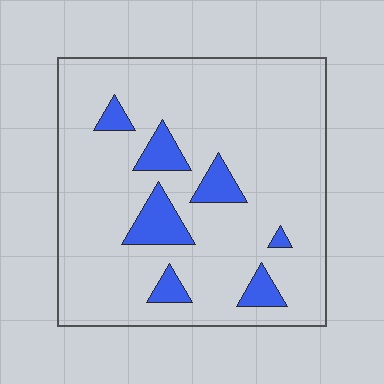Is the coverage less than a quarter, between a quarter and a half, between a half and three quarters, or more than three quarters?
Less than a quarter.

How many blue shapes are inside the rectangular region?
7.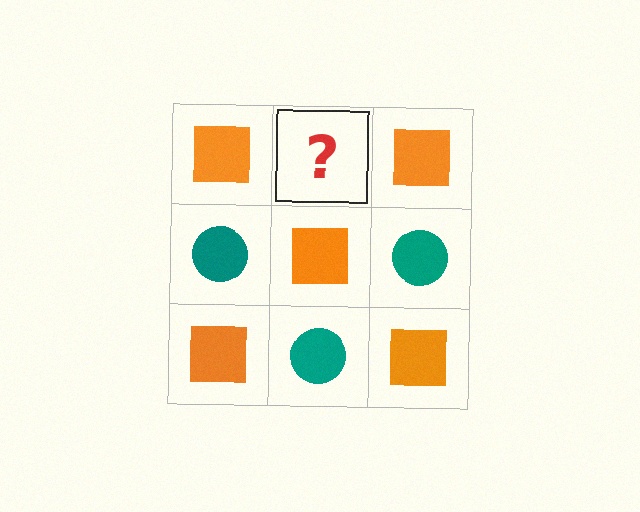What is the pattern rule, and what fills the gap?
The rule is that it alternates orange square and teal circle in a checkerboard pattern. The gap should be filled with a teal circle.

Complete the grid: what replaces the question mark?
The question mark should be replaced with a teal circle.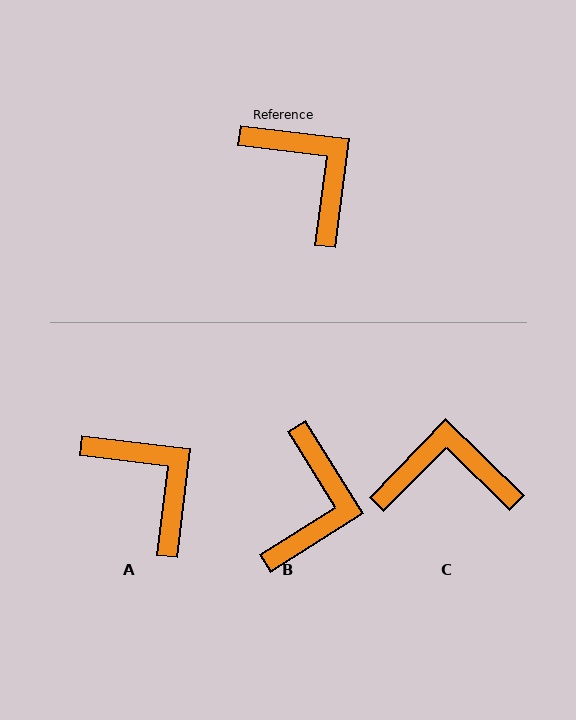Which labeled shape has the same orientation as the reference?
A.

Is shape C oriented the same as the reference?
No, it is off by about 53 degrees.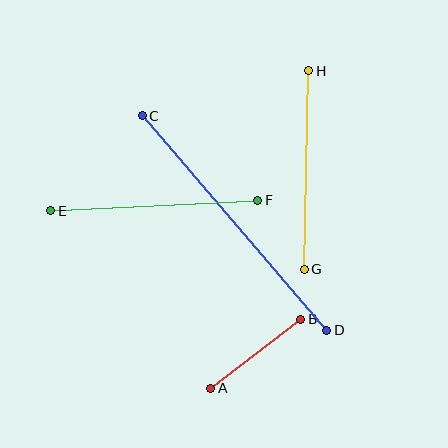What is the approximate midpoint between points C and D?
The midpoint is at approximately (234, 223) pixels.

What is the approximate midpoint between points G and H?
The midpoint is at approximately (306, 170) pixels.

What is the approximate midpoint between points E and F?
The midpoint is at approximately (154, 206) pixels.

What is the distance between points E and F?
The distance is approximately 207 pixels.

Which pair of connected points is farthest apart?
Points C and D are farthest apart.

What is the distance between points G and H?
The distance is approximately 199 pixels.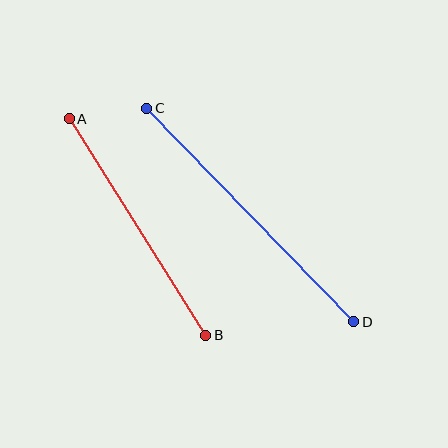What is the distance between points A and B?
The distance is approximately 256 pixels.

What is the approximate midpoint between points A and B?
The midpoint is at approximately (137, 227) pixels.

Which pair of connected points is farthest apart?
Points C and D are farthest apart.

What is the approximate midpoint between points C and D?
The midpoint is at approximately (250, 215) pixels.